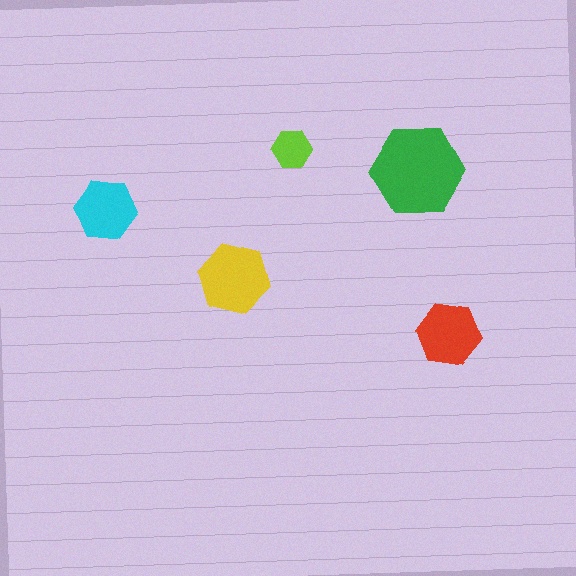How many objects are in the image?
There are 5 objects in the image.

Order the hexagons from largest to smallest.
the green one, the yellow one, the red one, the cyan one, the lime one.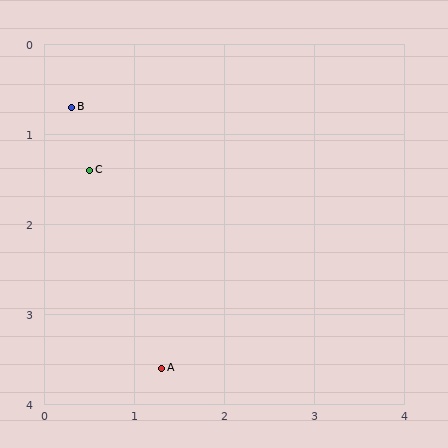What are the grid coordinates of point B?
Point B is at approximately (0.3, 0.7).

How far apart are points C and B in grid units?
Points C and B are about 0.7 grid units apart.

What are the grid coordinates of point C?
Point C is at approximately (0.5, 1.4).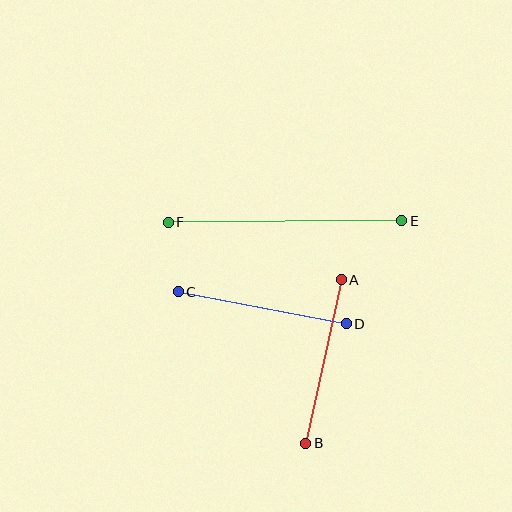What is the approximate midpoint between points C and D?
The midpoint is at approximately (262, 308) pixels.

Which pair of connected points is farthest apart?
Points E and F are farthest apart.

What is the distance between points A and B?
The distance is approximately 168 pixels.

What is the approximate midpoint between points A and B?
The midpoint is at approximately (323, 362) pixels.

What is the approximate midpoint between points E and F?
The midpoint is at approximately (285, 222) pixels.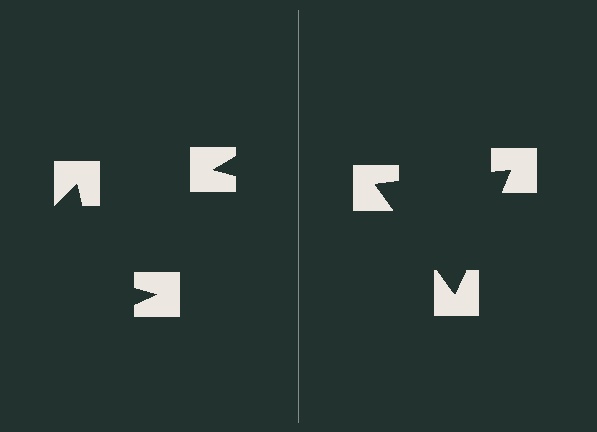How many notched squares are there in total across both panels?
6 — 3 on each side.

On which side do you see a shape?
An illusory triangle appears on the right side. On the left side the wedge cuts are rotated, so no coherent shape forms.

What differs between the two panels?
The notched squares are positioned identically on both sides; only the wedge orientations differ. On the right they align to a triangle; on the left they are misaligned.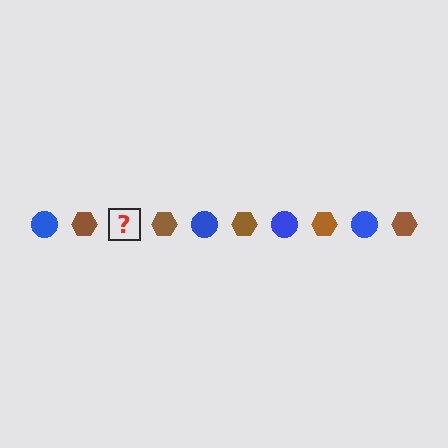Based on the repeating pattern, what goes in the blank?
The blank should be a blue circle.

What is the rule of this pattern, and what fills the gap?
The rule is that the pattern alternates between blue circle and brown hexagon. The gap should be filled with a blue circle.